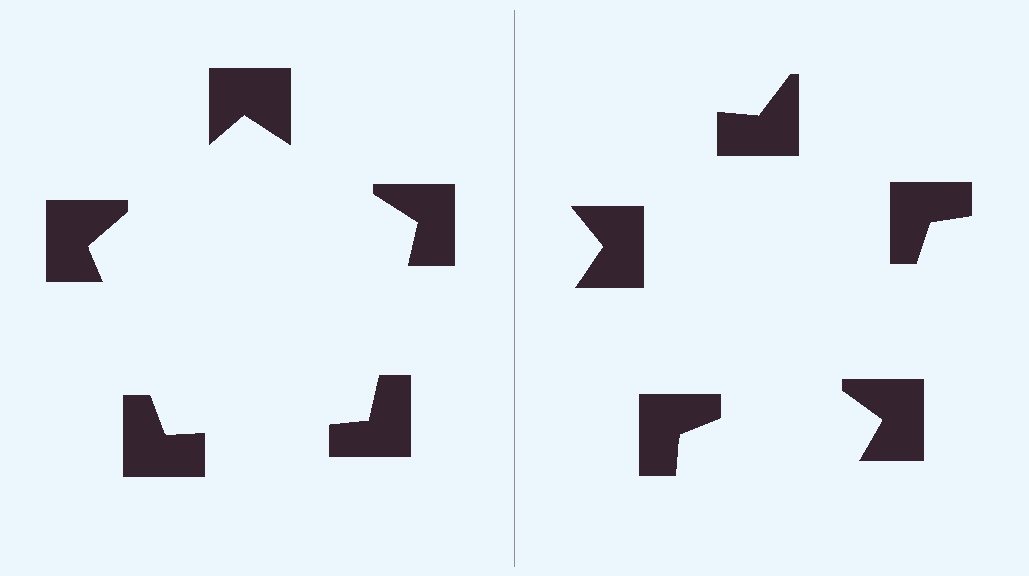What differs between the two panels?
The notched squares are positioned identically on both sides; only the wedge orientations differ. On the left they align to a pentagon; on the right they are misaligned.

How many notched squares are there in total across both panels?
10 — 5 on each side.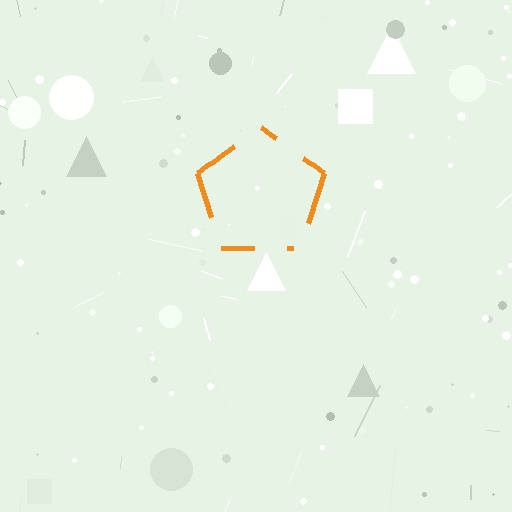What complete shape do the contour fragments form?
The contour fragments form a pentagon.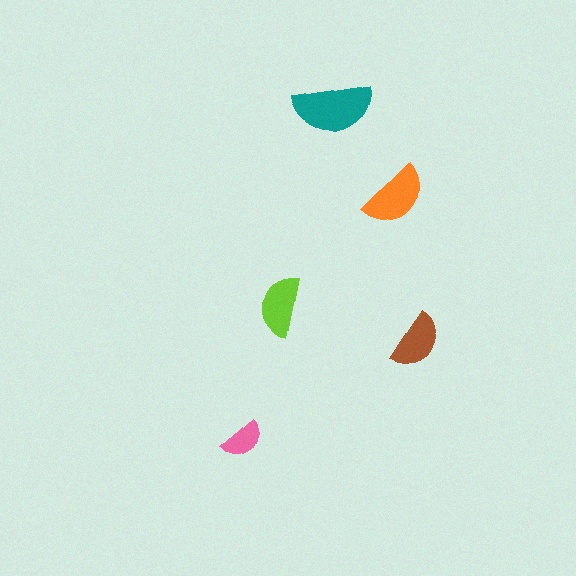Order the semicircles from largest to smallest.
the teal one, the orange one, the lime one, the brown one, the pink one.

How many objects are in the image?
There are 5 objects in the image.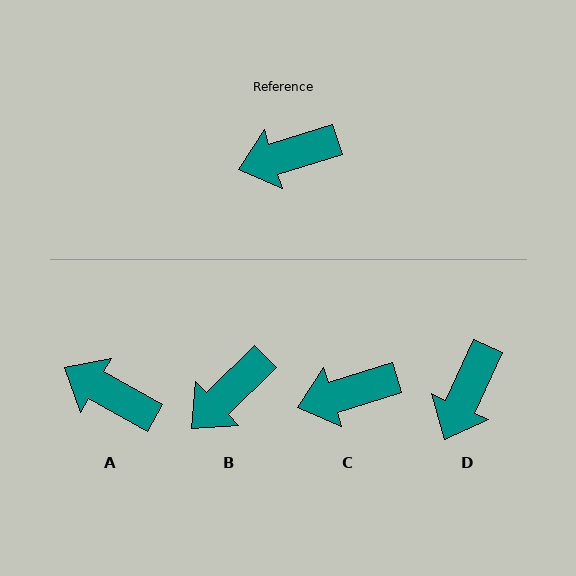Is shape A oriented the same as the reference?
No, it is off by about 46 degrees.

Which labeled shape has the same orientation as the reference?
C.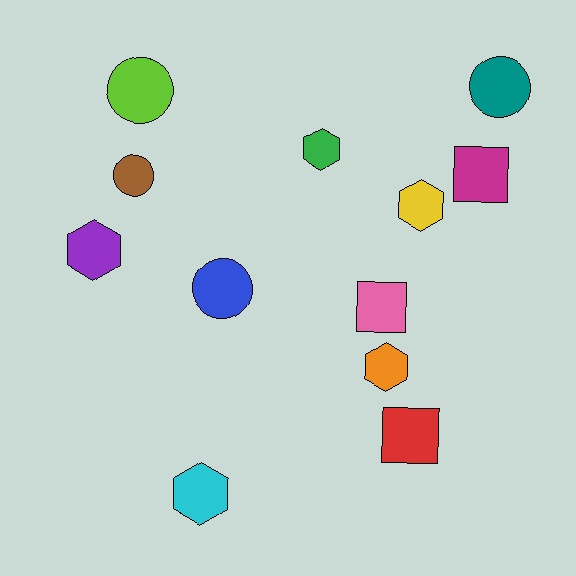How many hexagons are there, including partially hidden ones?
There are 5 hexagons.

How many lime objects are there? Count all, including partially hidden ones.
There is 1 lime object.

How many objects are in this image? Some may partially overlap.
There are 12 objects.